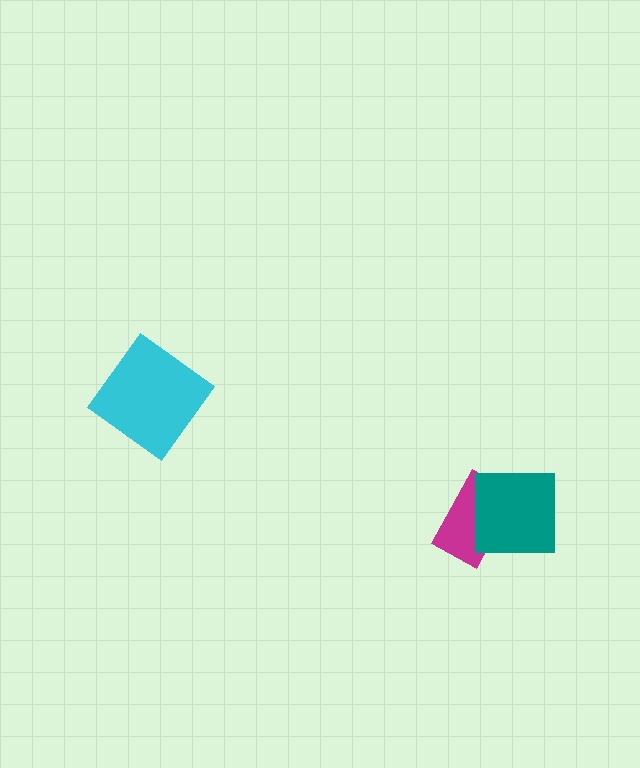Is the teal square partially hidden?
No, no other shape covers it.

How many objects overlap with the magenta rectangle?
1 object overlaps with the magenta rectangle.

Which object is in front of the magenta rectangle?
The teal square is in front of the magenta rectangle.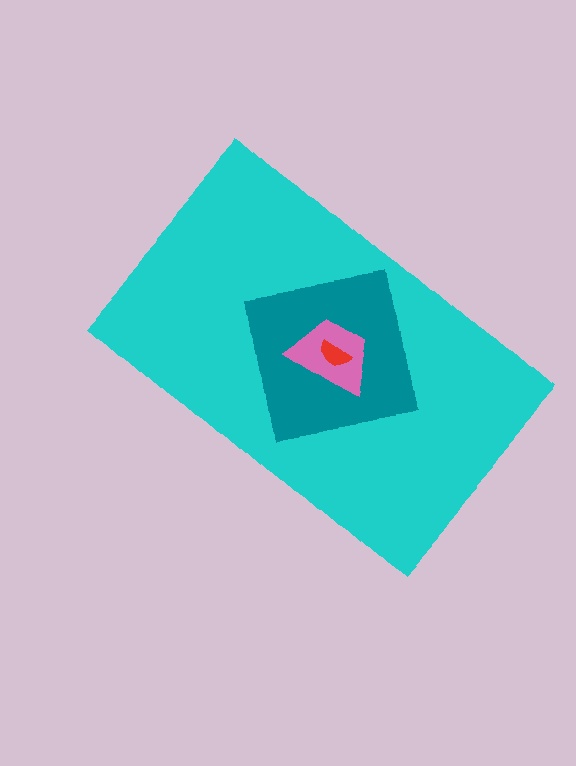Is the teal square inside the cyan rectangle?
Yes.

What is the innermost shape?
The red semicircle.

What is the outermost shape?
The cyan rectangle.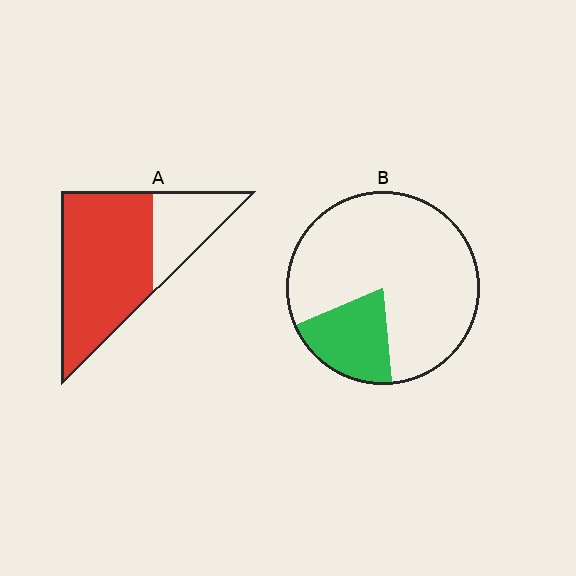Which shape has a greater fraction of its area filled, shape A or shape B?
Shape A.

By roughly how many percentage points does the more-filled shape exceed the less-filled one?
By roughly 50 percentage points (A over B).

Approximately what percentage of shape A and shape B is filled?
A is approximately 70% and B is approximately 20%.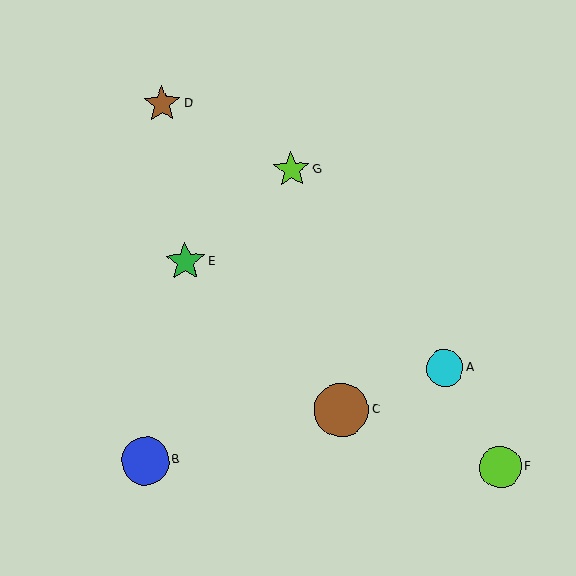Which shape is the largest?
The brown circle (labeled C) is the largest.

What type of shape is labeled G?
Shape G is a lime star.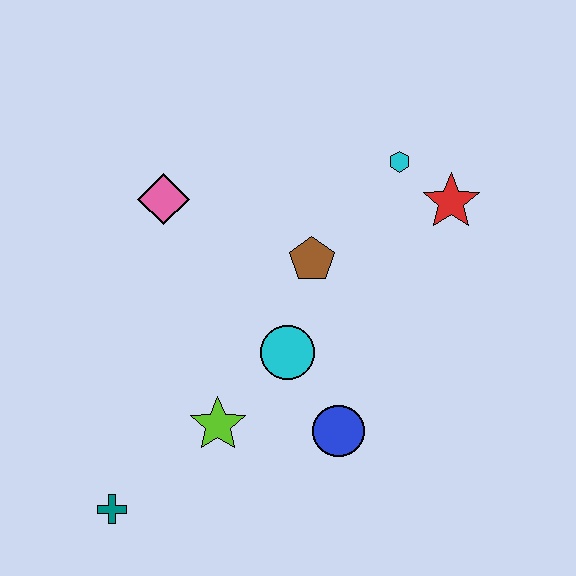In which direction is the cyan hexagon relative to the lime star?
The cyan hexagon is above the lime star.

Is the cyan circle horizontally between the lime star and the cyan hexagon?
Yes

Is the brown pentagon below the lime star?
No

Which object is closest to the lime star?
The cyan circle is closest to the lime star.